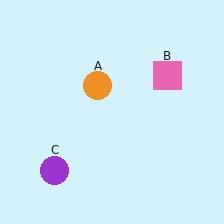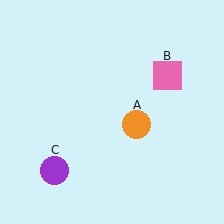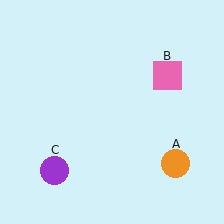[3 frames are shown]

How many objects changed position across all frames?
1 object changed position: orange circle (object A).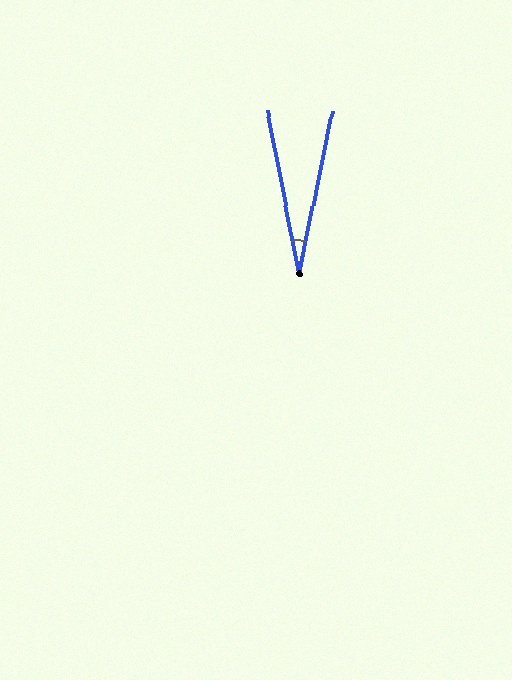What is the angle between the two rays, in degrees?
Approximately 23 degrees.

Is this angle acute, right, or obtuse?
It is acute.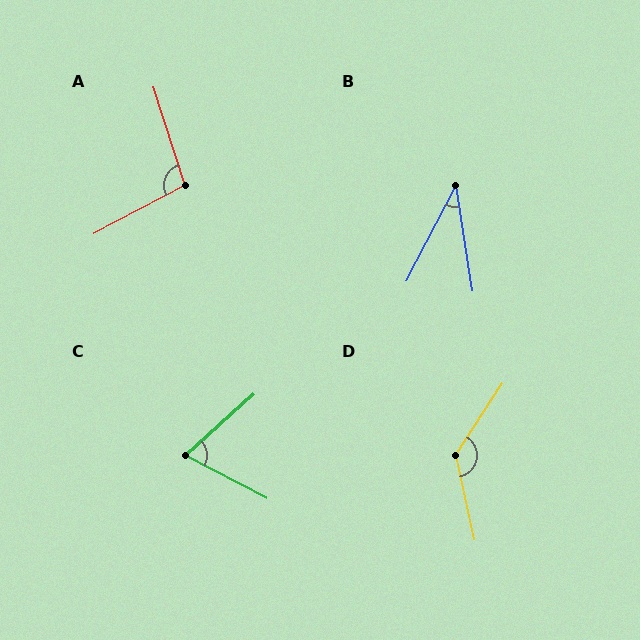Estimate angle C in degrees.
Approximately 70 degrees.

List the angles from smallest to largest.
B (36°), C (70°), A (100°), D (135°).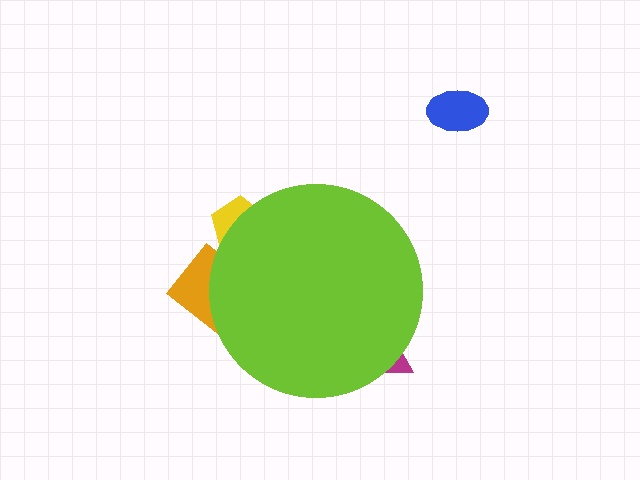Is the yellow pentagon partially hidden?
Yes, the yellow pentagon is partially hidden behind the lime circle.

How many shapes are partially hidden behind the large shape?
3 shapes are partially hidden.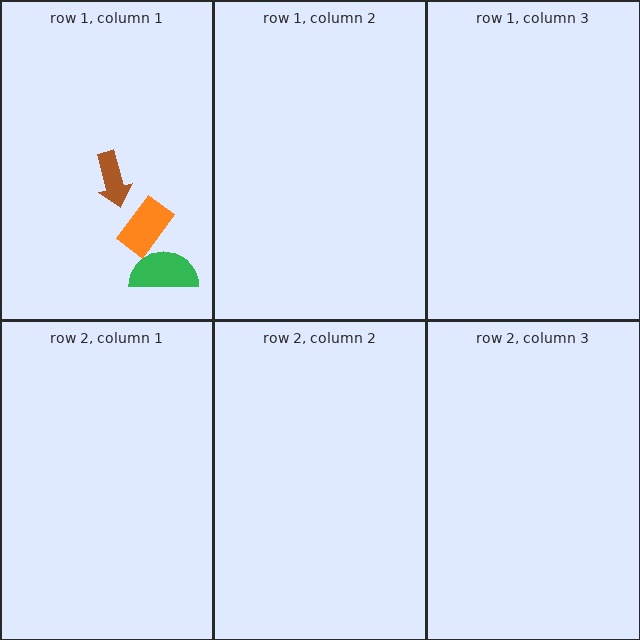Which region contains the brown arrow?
The row 1, column 1 region.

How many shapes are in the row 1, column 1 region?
3.